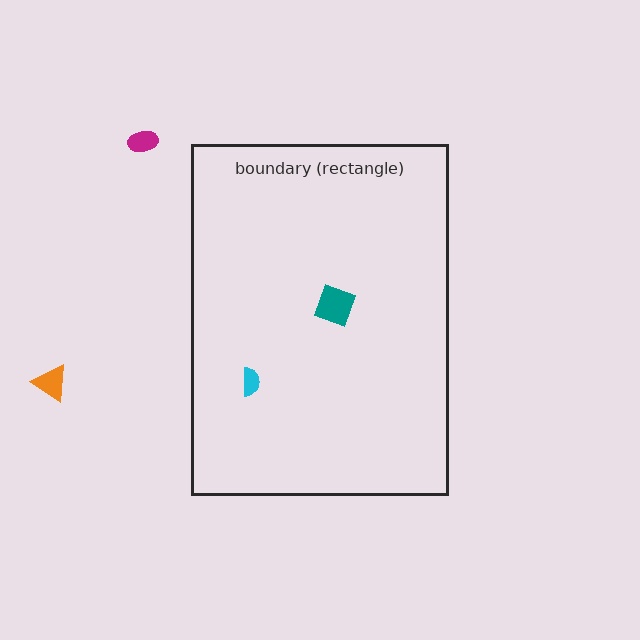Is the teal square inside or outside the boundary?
Inside.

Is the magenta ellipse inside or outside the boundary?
Outside.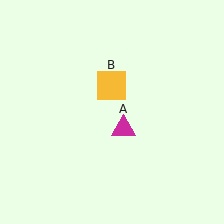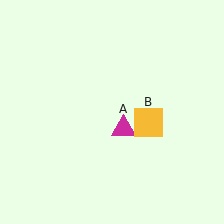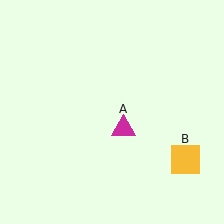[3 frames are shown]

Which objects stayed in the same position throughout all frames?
Magenta triangle (object A) remained stationary.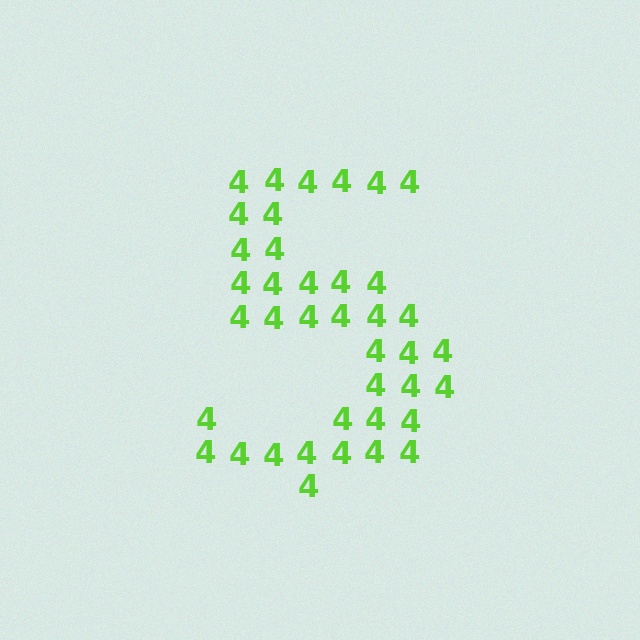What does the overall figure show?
The overall figure shows the digit 5.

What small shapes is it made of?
It is made of small digit 4's.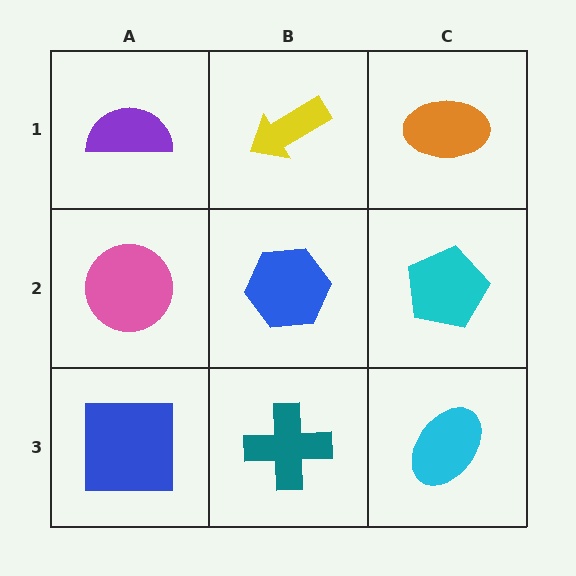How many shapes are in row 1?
3 shapes.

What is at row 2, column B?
A blue hexagon.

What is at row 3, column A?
A blue square.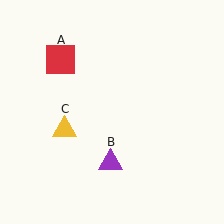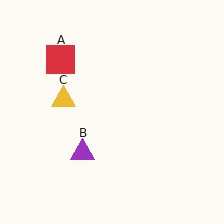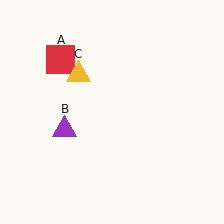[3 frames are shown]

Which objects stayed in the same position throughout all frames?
Red square (object A) remained stationary.